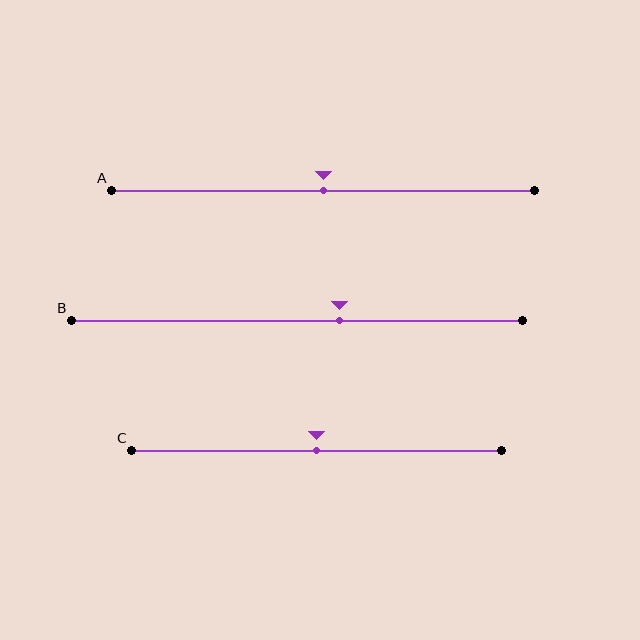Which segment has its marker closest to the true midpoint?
Segment A has its marker closest to the true midpoint.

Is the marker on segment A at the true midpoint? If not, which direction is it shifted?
Yes, the marker on segment A is at the true midpoint.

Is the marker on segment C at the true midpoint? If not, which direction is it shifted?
Yes, the marker on segment C is at the true midpoint.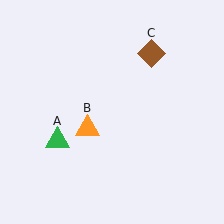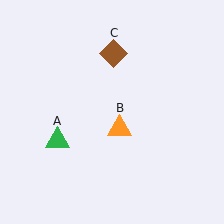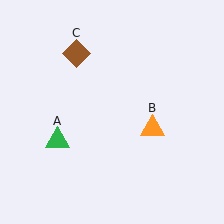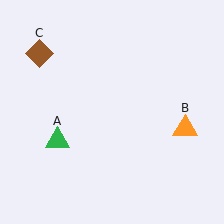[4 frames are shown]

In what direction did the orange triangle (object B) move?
The orange triangle (object B) moved right.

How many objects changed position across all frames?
2 objects changed position: orange triangle (object B), brown diamond (object C).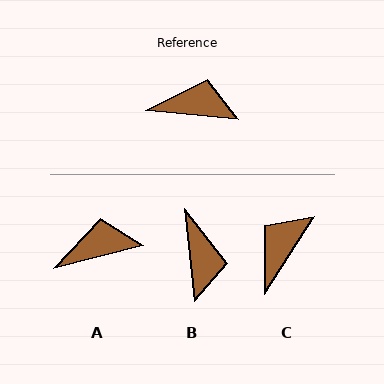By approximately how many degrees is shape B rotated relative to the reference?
Approximately 78 degrees clockwise.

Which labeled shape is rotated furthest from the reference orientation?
B, about 78 degrees away.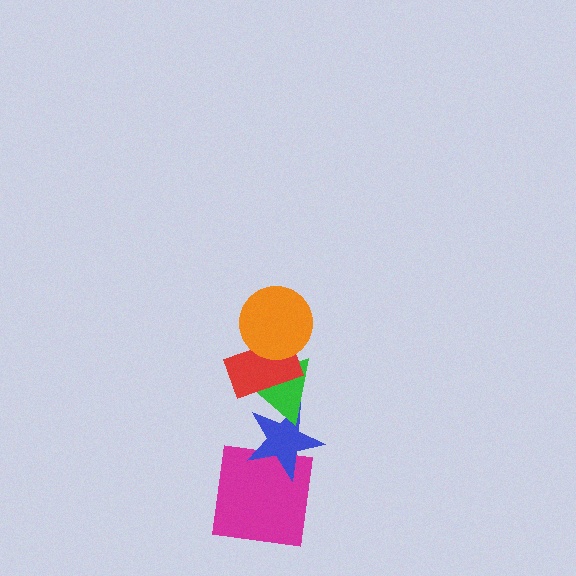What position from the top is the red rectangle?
The red rectangle is 2nd from the top.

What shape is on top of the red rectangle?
The orange circle is on top of the red rectangle.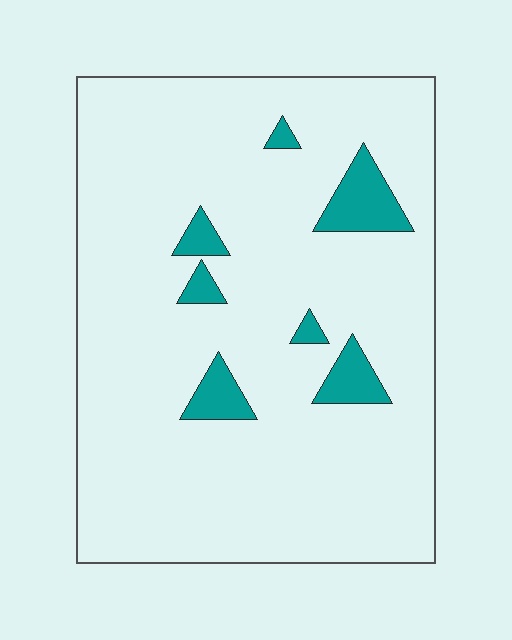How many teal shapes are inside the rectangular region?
7.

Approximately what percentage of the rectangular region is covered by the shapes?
Approximately 10%.